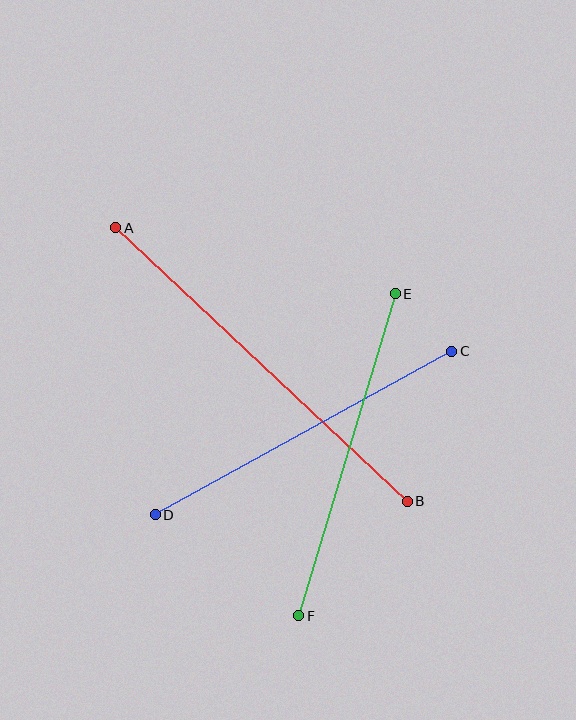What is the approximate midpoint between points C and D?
The midpoint is at approximately (303, 433) pixels.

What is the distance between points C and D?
The distance is approximately 339 pixels.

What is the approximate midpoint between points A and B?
The midpoint is at approximately (261, 365) pixels.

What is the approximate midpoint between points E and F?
The midpoint is at approximately (347, 455) pixels.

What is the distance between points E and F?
The distance is approximately 336 pixels.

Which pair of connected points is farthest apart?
Points A and B are farthest apart.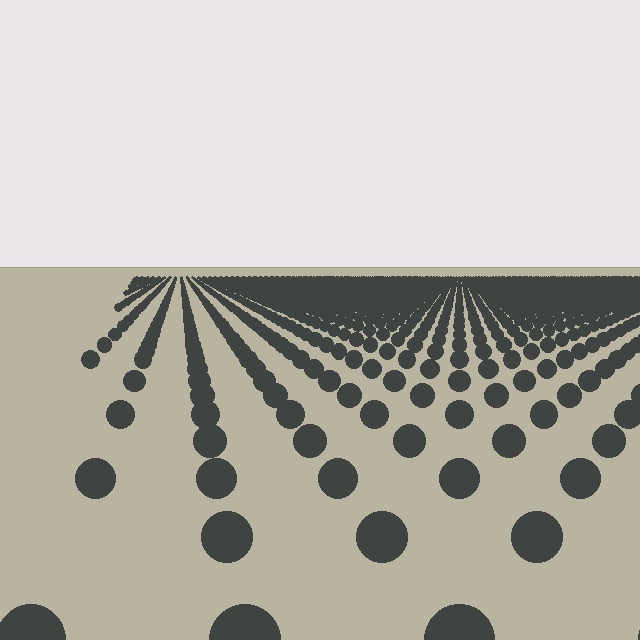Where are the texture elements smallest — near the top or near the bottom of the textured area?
Near the top.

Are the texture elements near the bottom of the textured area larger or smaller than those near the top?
Larger. Near the bottom, elements are closer to the viewer and appear at a bigger on-screen size.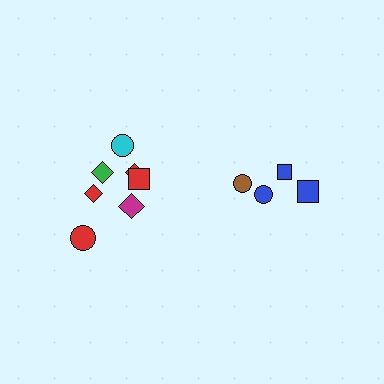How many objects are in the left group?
There are 7 objects.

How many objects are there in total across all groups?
There are 11 objects.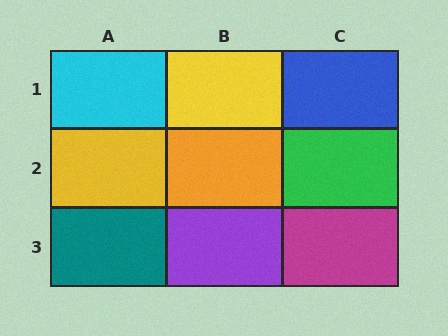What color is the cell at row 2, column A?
Yellow.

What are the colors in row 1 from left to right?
Cyan, yellow, blue.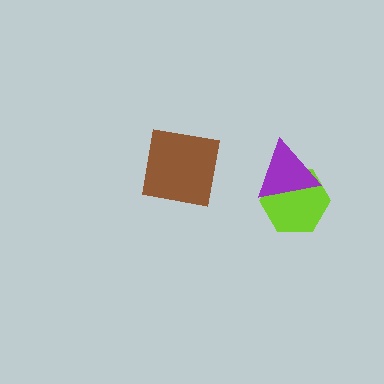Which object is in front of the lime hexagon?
The purple triangle is in front of the lime hexagon.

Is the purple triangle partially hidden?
No, no other shape covers it.